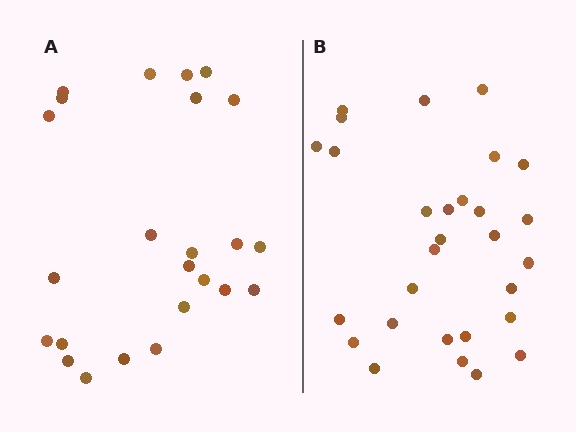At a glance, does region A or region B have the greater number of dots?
Region B (the right region) has more dots.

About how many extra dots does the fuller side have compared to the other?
Region B has about 5 more dots than region A.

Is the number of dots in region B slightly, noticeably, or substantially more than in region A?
Region B has only slightly more — the two regions are fairly close. The ratio is roughly 1.2 to 1.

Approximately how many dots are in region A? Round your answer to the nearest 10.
About 20 dots. (The exact count is 24, which rounds to 20.)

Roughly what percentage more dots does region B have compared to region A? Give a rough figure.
About 20% more.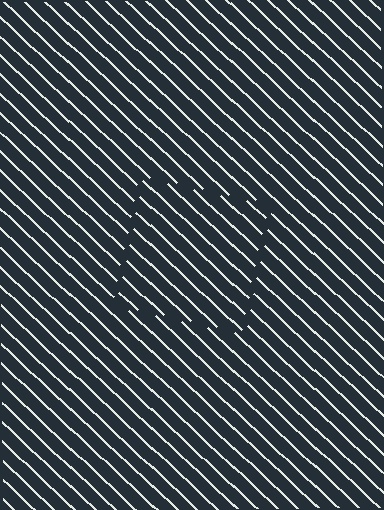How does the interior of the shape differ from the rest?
The interior of the shape contains the same grating, shifted by half a period — the contour is defined by the phase discontinuity where line-ends from the inner and outer gratings abut.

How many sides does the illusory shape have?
4 sides — the line-ends trace a square.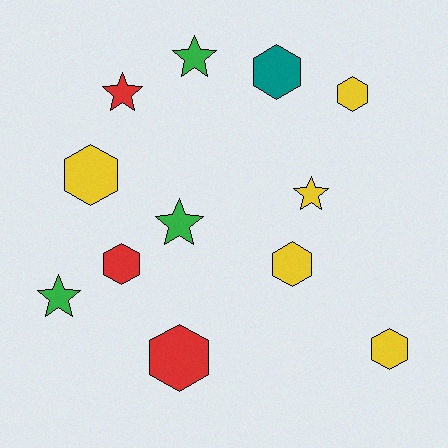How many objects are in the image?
There are 12 objects.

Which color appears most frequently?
Yellow, with 5 objects.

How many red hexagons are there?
There are 2 red hexagons.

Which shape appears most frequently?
Hexagon, with 7 objects.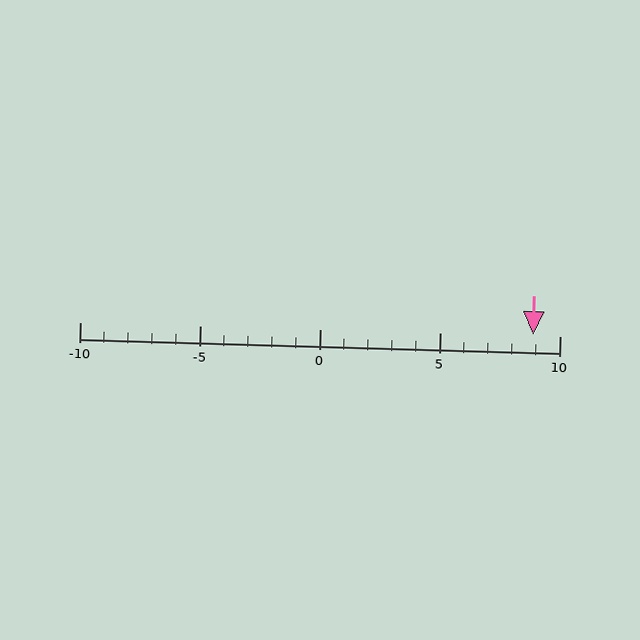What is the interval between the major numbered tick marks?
The major tick marks are spaced 5 units apart.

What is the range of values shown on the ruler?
The ruler shows values from -10 to 10.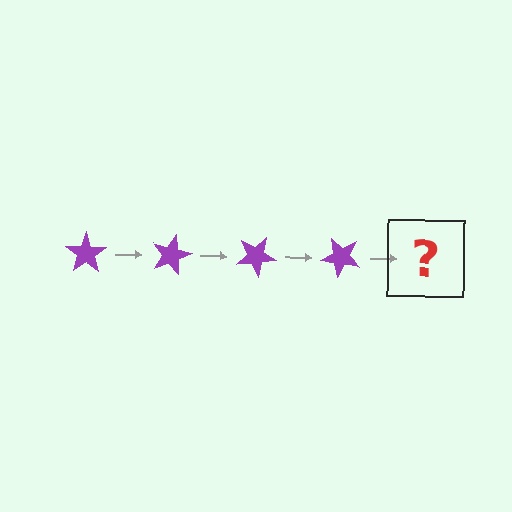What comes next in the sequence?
The next element should be a purple star rotated 60 degrees.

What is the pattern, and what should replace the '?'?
The pattern is that the star rotates 15 degrees each step. The '?' should be a purple star rotated 60 degrees.